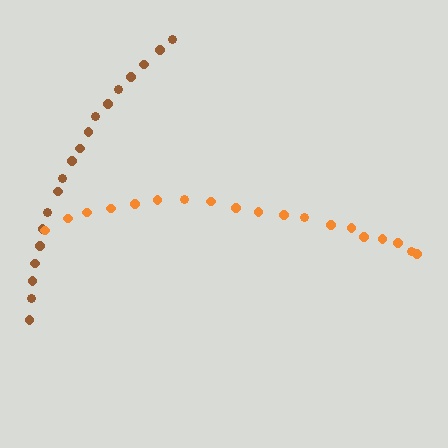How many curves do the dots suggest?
There are 2 distinct paths.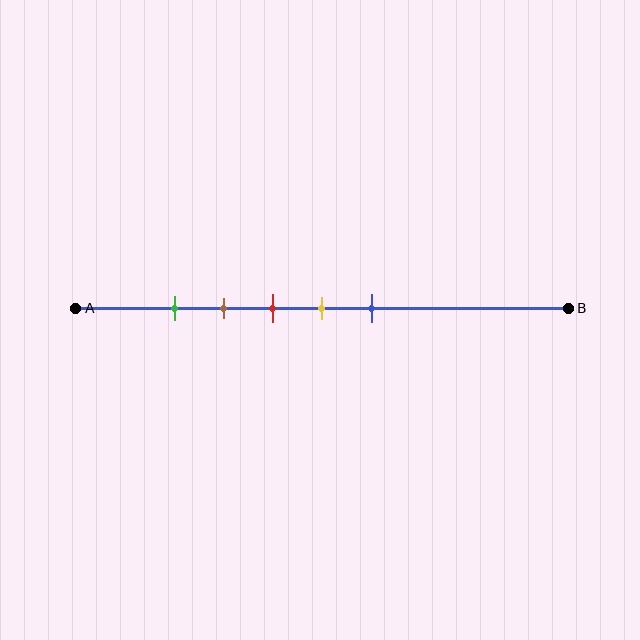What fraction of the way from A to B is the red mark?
The red mark is approximately 40% (0.4) of the way from A to B.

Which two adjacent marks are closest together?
The green and brown marks are the closest adjacent pair.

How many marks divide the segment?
There are 5 marks dividing the segment.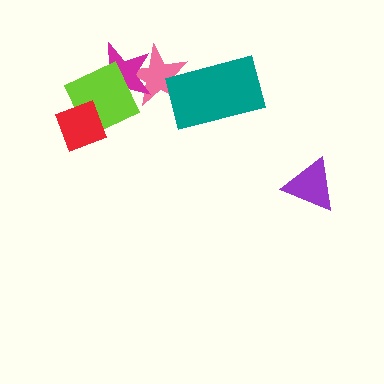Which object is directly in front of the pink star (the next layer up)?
The magenta star is directly in front of the pink star.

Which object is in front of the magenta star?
The lime diamond is in front of the magenta star.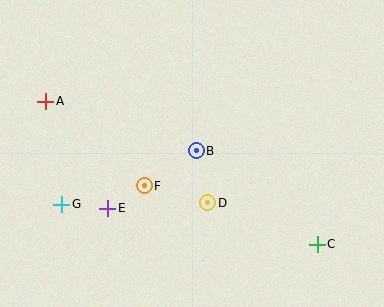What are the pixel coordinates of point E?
Point E is at (108, 208).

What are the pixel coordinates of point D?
Point D is at (208, 203).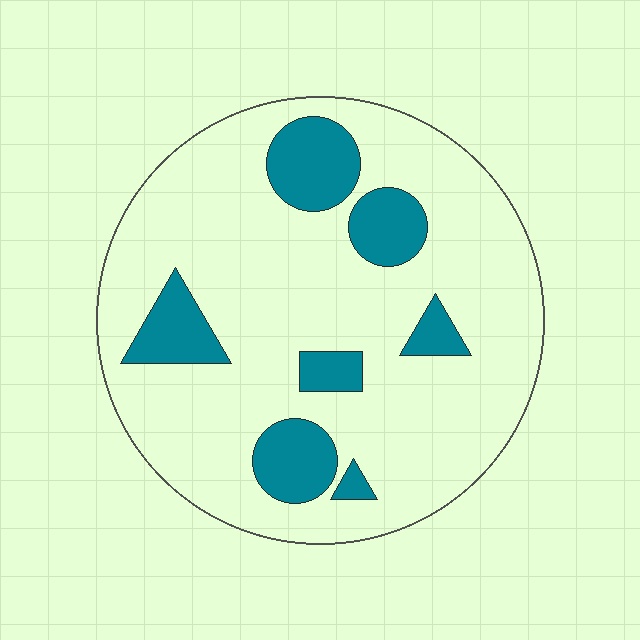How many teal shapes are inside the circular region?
7.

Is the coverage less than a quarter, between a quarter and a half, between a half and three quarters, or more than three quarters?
Less than a quarter.